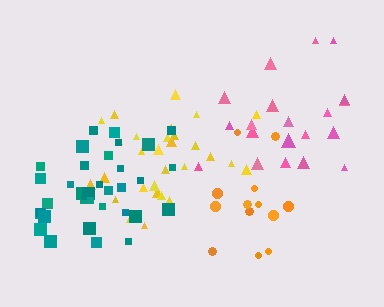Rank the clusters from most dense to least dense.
yellow, teal, orange, pink.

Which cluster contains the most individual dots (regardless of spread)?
Teal (35).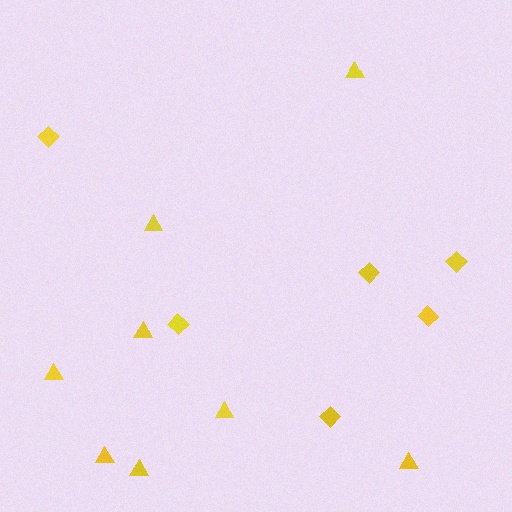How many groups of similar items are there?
There are 2 groups: one group of diamonds (6) and one group of triangles (8).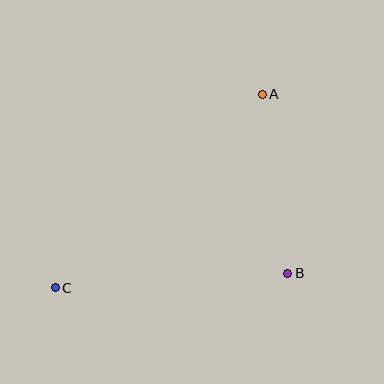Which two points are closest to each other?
Points A and B are closest to each other.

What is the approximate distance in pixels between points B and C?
The distance between B and C is approximately 233 pixels.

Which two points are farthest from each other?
Points A and C are farthest from each other.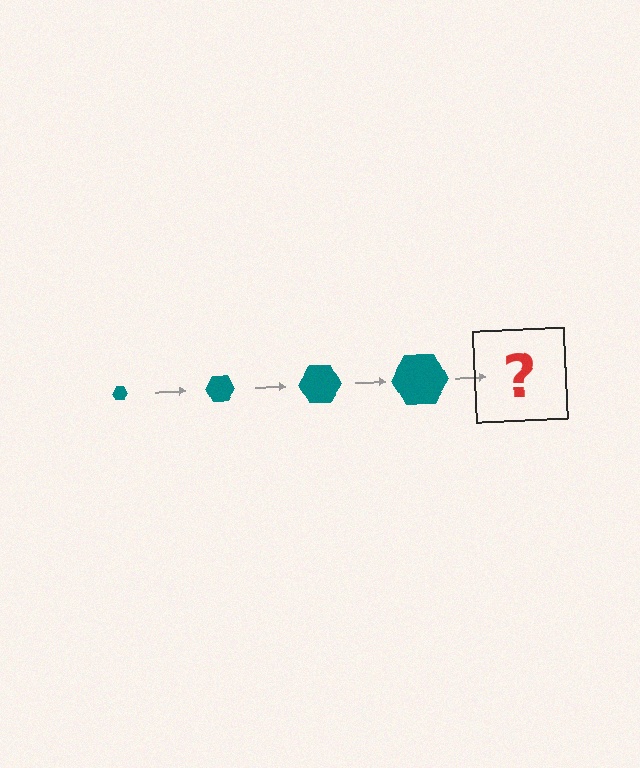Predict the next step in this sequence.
The next step is a teal hexagon, larger than the previous one.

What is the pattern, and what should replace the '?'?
The pattern is that the hexagon gets progressively larger each step. The '?' should be a teal hexagon, larger than the previous one.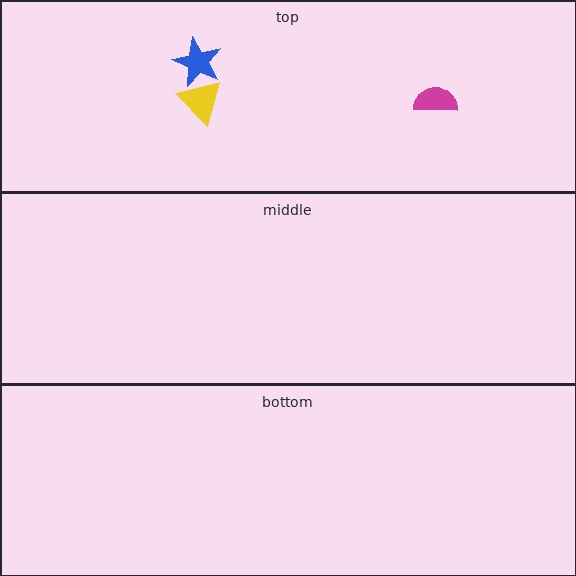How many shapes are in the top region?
3.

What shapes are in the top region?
The blue star, the yellow triangle, the magenta semicircle.